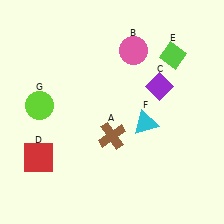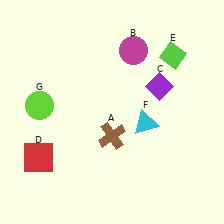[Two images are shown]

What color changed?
The circle (B) changed from pink in Image 1 to magenta in Image 2.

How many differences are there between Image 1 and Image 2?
There is 1 difference between the two images.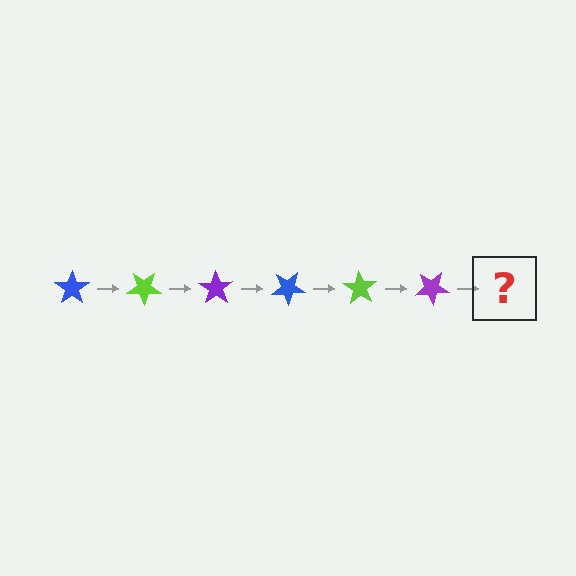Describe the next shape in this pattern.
It should be a blue star, rotated 210 degrees from the start.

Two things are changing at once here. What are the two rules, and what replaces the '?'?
The two rules are that it rotates 35 degrees each step and the color cycles through blue, lime, and purple. The '?' should be a blue star, rotated 210 degrees from the start.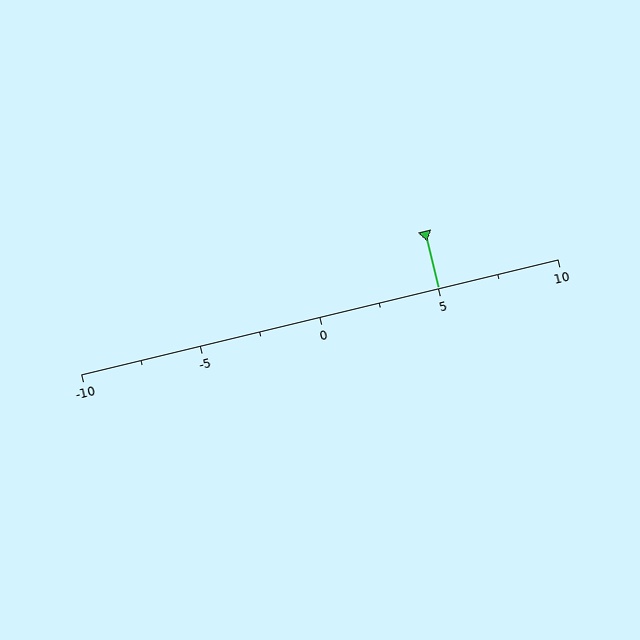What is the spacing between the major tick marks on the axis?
The major ticks are spaced 5 apart.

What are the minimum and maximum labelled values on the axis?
The axis runs from -10 to 10.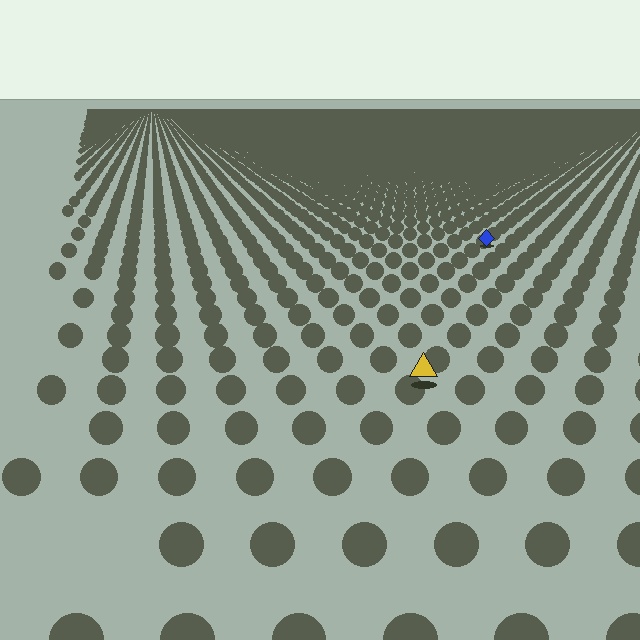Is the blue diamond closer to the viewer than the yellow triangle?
No. The yellow triangle is closer — you can tell from the texture gradient: the ground texture is coarser near it.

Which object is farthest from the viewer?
The blue diamond is farthest from the viewer. It appears smaller and the ground texture around it is denser.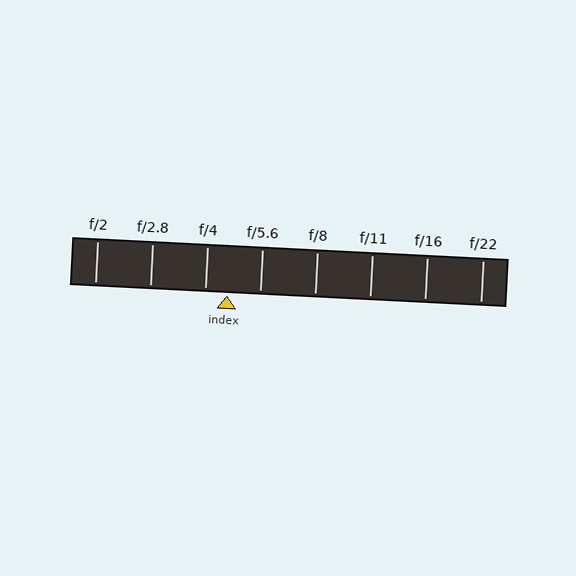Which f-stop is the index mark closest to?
The index mark is closest to f/4.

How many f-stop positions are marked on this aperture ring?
There are 8 f-stop positions marked.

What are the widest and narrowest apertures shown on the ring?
The widest aperture shown is f/2 and the narrowest is f/22.